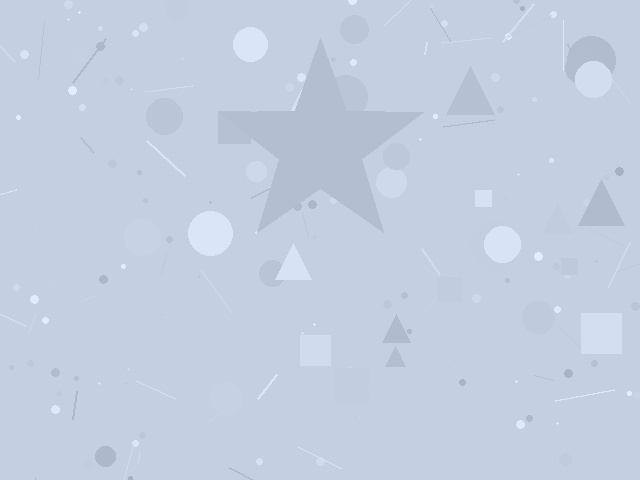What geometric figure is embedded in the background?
A star is embedded in the background.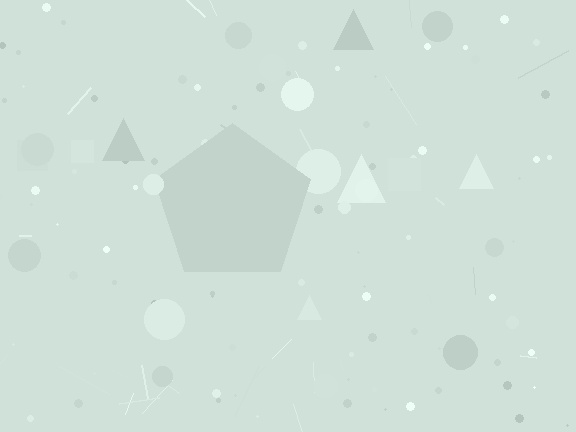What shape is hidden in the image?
A pentagon is hidden in the image.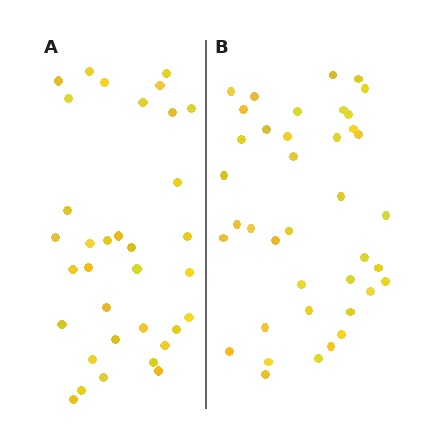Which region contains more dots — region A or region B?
Region B (the right region) has more dots.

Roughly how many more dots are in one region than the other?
Region B has about 5 more dots than region A.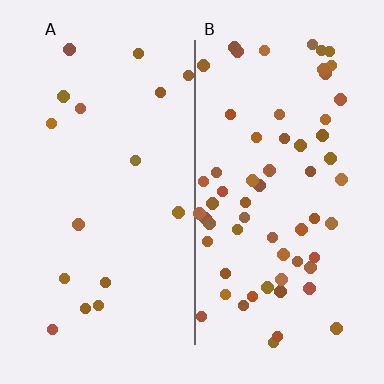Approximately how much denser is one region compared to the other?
Approximately 3.8× — region B over region A.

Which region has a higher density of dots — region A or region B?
B (the right).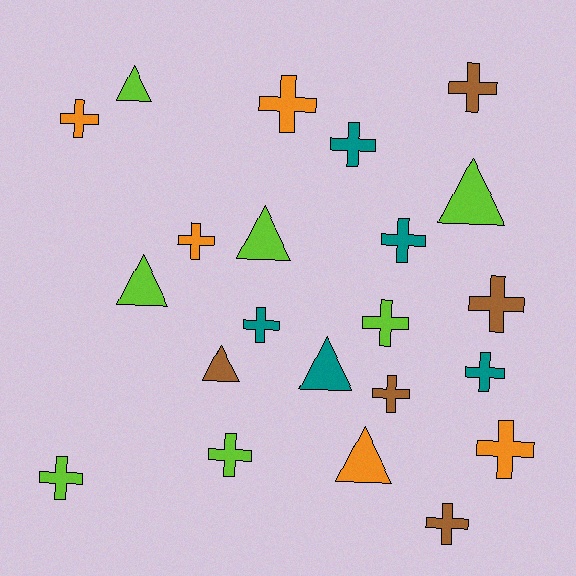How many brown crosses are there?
There are 4 brown crosses.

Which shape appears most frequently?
Cross, with 15 objects.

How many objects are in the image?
There are 22 objects.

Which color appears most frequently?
Lime, with 7 objects.